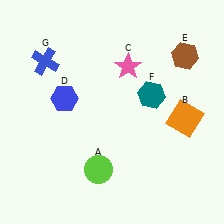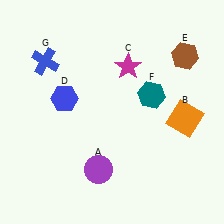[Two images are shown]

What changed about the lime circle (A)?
In Image 1, A is lime. In Image 2, it changed to purple.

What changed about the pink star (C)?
In Image 1, C is pink. In Image 2, it changed to magenta.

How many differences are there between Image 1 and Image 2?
There are 2 differences between the two images.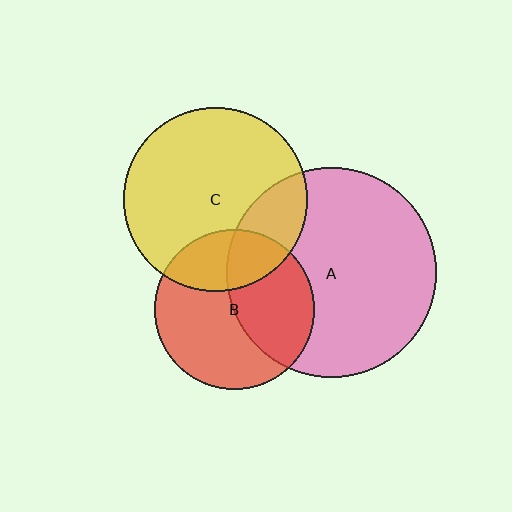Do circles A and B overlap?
Yes.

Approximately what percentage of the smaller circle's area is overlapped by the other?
Approximately 45%.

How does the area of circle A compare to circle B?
Approximately 1.7 times.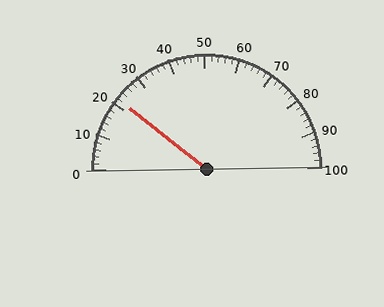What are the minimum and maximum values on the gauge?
The gauge ranges from 0 to 100.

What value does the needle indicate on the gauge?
The needle indicates approximately 22.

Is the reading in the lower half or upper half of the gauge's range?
The reading is in the lower half of the range (0 to 100).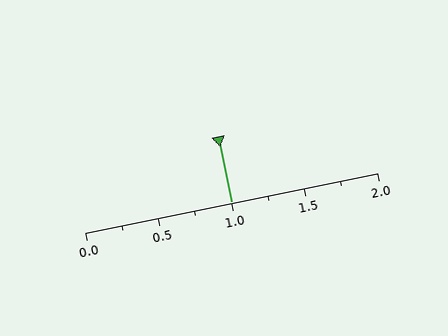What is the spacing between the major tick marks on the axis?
The major ticks are spaced 0.5 apart.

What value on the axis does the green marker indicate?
The marker indicates approximately 1.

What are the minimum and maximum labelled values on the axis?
The axis runs from 0.0 to 2.0.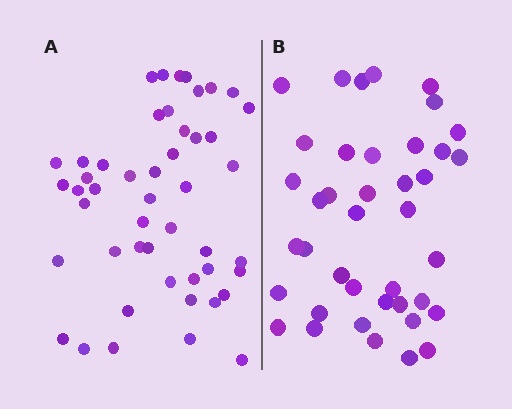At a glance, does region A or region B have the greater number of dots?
Region A (the left region) has more dots.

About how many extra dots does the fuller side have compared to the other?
Region A has roughly 8 or so more dots than region B.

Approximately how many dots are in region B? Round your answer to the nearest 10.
About 40 dots.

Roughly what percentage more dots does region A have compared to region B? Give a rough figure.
About 20% more.